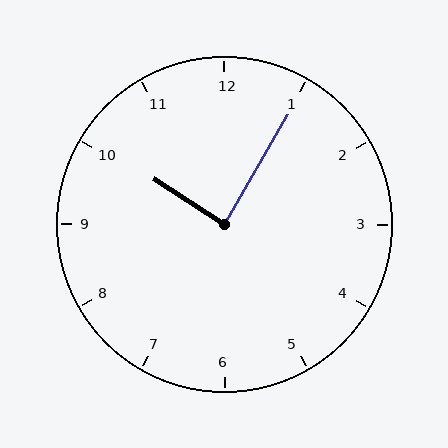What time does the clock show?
10:05.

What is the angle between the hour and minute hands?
Approximately 88 degrees.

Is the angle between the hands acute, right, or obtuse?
It is right.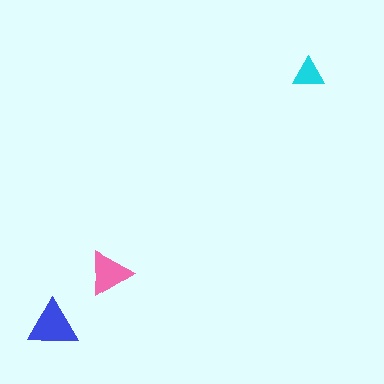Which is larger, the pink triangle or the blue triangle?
The blue one.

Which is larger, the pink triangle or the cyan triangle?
The pink one.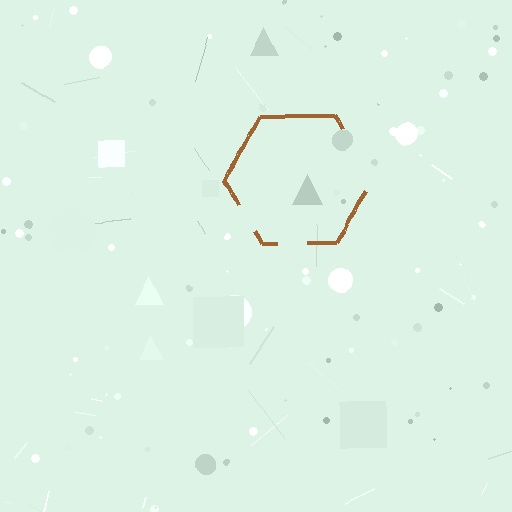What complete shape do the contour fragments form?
The contour fragments form a hexagon.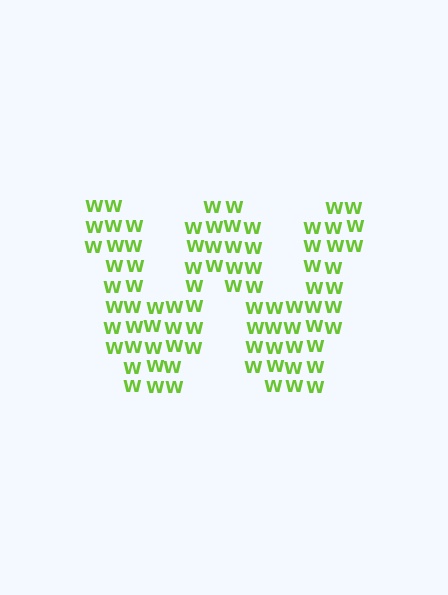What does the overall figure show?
The overall figure shows the letter W.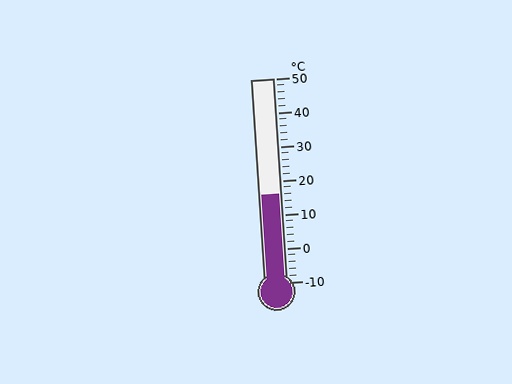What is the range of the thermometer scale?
The thermometer scale ranges from -10°C to 50°C.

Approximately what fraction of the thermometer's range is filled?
The thermometer is filled to approximately 45% of its range.